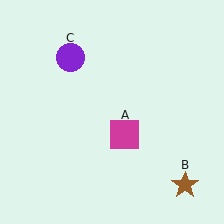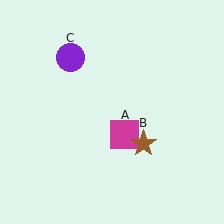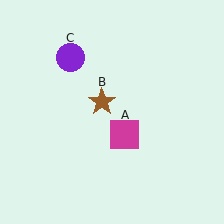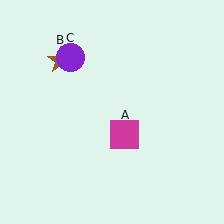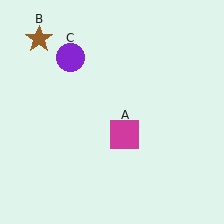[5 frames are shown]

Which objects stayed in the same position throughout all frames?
Magenta square (object A) and purple circle (object C) remained stationary.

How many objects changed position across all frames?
1 object changed position: brown star (object B).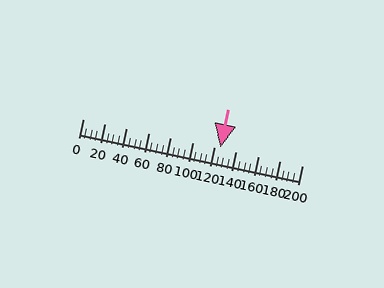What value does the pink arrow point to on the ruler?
The pink arrow points to approximately 125.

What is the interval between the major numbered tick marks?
The major tick marks are spaced 20 units apart.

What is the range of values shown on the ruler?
The ruler shows values from 0 to 200.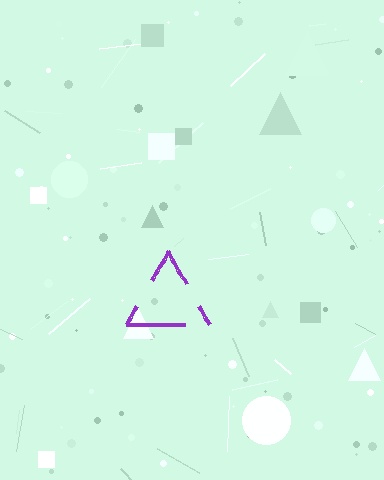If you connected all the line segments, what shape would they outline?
They would outline a triangle.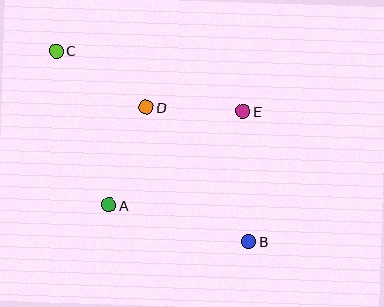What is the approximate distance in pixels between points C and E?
The distance between C and E is approximately 196 pixels.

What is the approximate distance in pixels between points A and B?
The distance between A and B is approximately 144 pixels.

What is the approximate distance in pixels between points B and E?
The distance between B and E is approximately 131 pixels.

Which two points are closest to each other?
Points D and E are closest to each other.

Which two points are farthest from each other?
Points B and C are farthest from each other.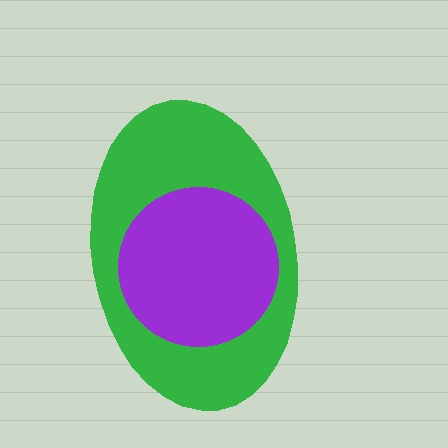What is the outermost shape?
The green ellipse.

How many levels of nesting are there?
2.